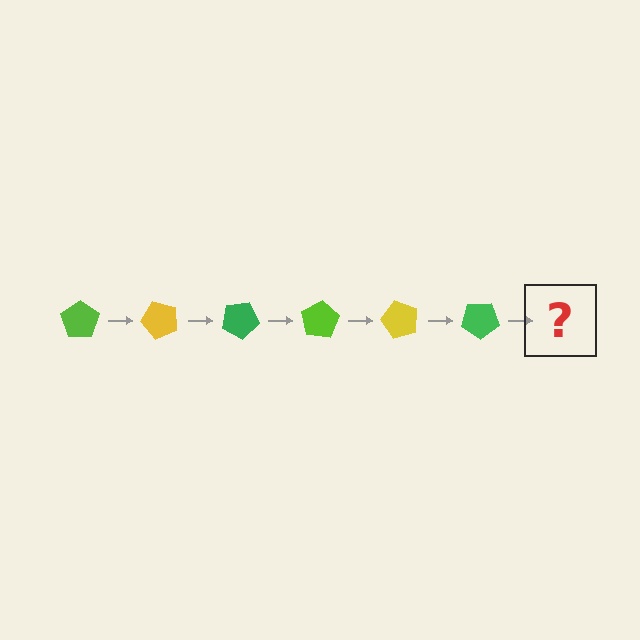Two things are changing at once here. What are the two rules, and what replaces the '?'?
The two rules are that it rotates 50 degrees each step and the color cycles through lime, yellow, and green. The '?' should be a lime pentagon, rotated 300 degrees from the start.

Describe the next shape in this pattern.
It should be a lime pentagon, rotated 300 degrees from the start.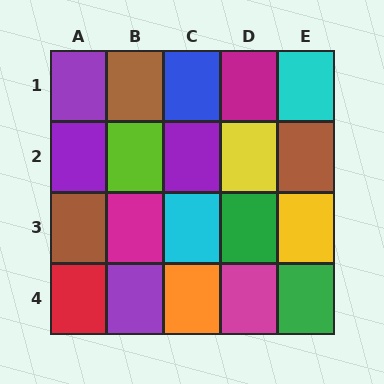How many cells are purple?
4 cells are purple.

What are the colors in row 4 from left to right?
Red, purple, orange, magenta, green.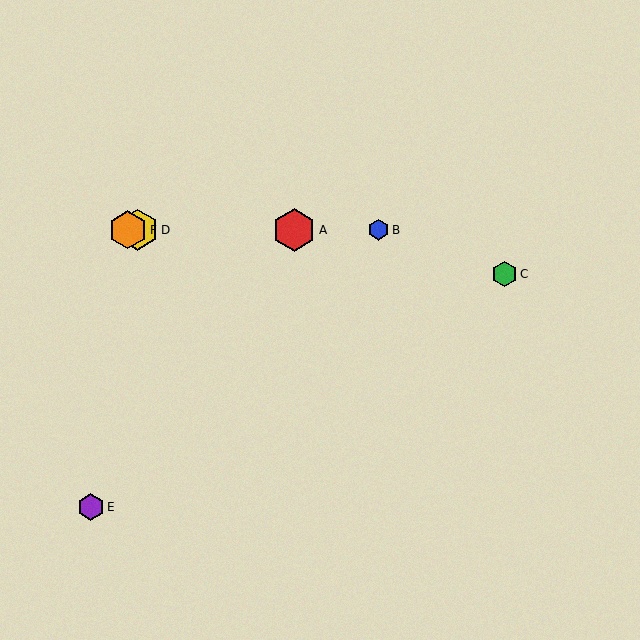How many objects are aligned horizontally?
4 objects (A, B, D, F) are aligned horizontally.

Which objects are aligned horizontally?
Objects A, B, D, F are aligned horizontally.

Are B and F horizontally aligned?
Yes, both are at y≈230.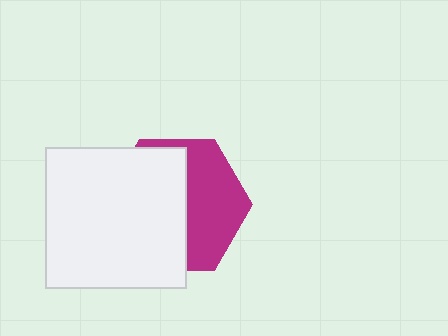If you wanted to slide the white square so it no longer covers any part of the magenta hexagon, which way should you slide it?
Slide it left — that is the most direct way to separate the two shapes.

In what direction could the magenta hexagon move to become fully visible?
The magenta hexagon could move right. That would shift it out from behind the white square entirely.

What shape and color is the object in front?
The object in front is a white square.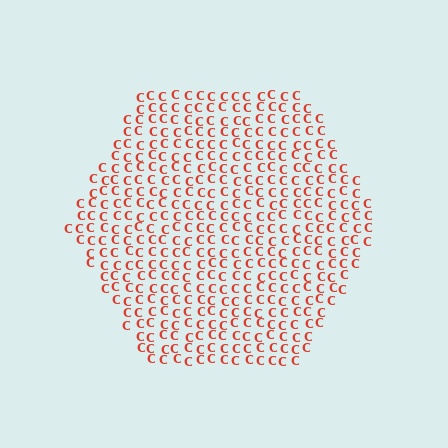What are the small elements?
The small elements are letter C's.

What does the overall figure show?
The overall figure shows a hexagon.